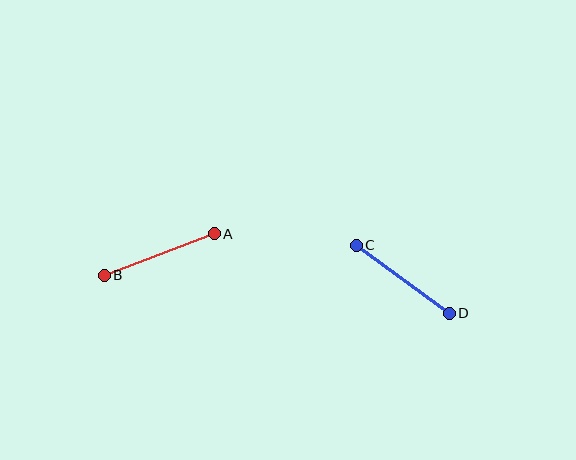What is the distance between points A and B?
The distance is approximately 117 pixels.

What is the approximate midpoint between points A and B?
The midpoint is at approximately (159, 254) pixels.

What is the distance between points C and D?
The distance is approximately 115 pixels.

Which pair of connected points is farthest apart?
Points A and B are farthest apart.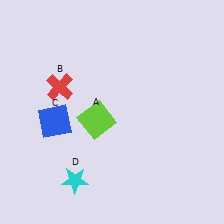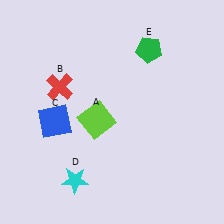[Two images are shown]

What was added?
A green pentagon (E) was added in Image 2.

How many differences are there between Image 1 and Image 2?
There is 1 difference between the two images.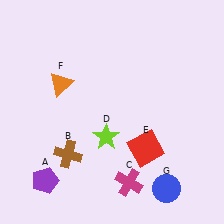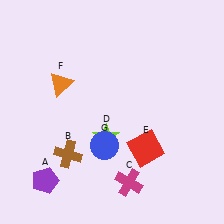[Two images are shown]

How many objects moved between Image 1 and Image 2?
1 object moved between the two images.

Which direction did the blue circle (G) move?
The blue circle (G) moved left.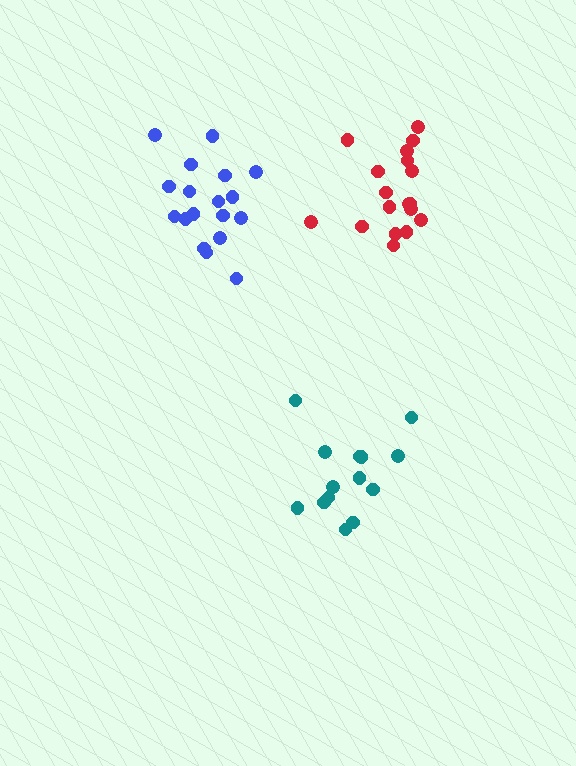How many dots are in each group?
Group 1: 18 dots, Group 2: 14 dots, Group 3: 18 dots (50 total).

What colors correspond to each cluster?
The clusters are colored: red, teal, blue.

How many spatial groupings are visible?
There are 3 spatial groupings.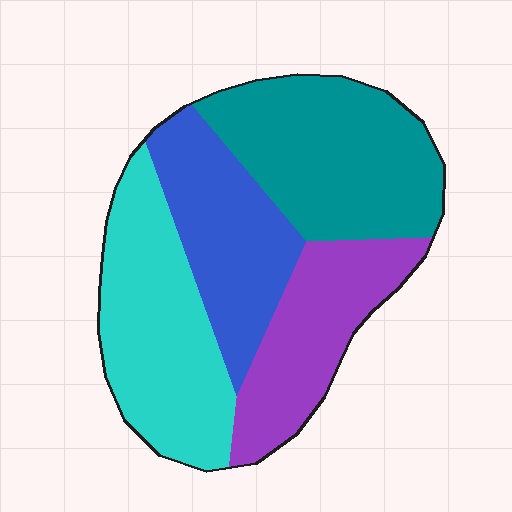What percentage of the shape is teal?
Teal takes up between a sixth and a third of the shape.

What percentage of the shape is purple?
Purple covers about 20% of the shape.